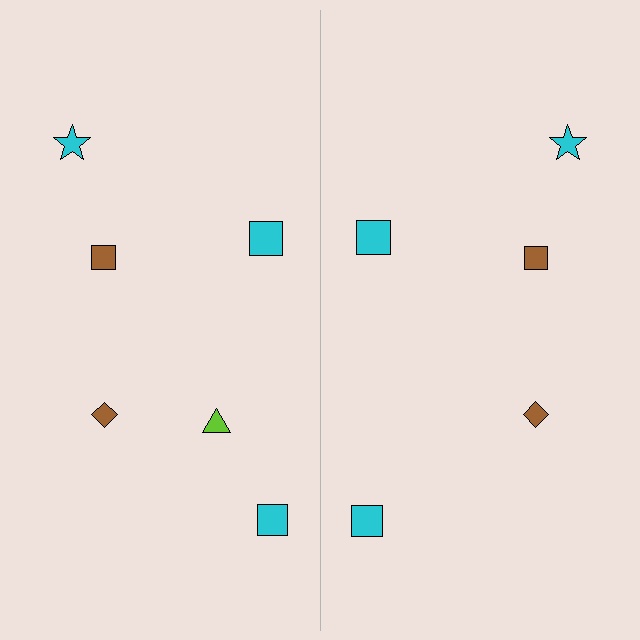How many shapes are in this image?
There are 11 shapes in this image.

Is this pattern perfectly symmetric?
No, the pattern is not perfectly symmetric. A lime triangle is missing from the right side.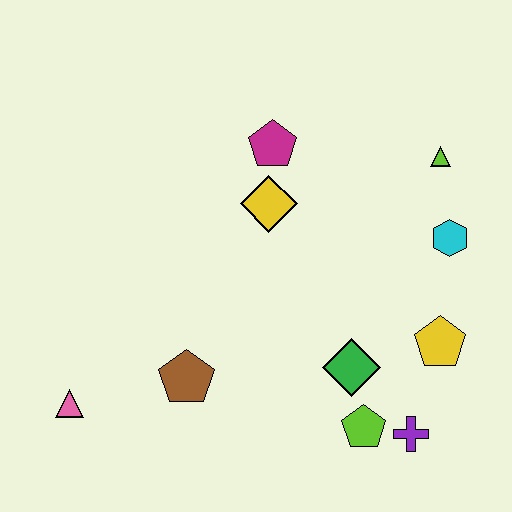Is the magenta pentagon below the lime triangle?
No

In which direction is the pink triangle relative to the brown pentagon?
The pink triangle is to the left of the brown pentagon.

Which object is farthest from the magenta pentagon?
The pink triangle is farthest from the magenta pentagon.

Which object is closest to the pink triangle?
The brown pentagon is closest to the pink triangle.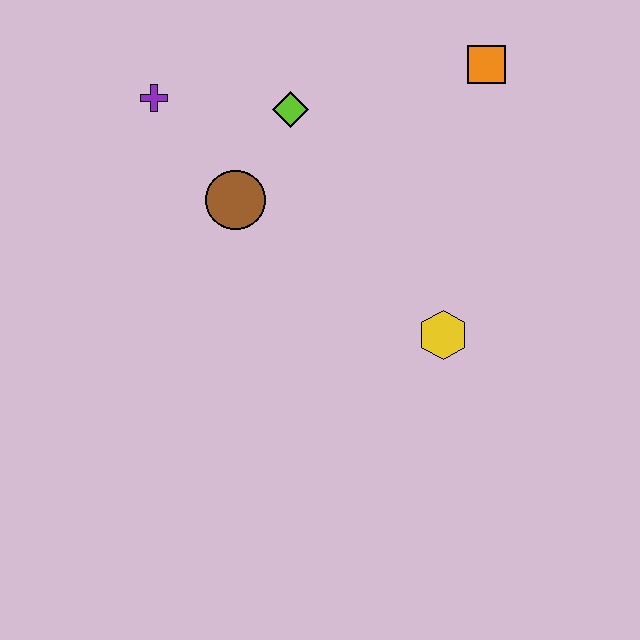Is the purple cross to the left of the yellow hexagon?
Yes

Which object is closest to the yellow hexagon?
The brown circle is closest to the yellow hexagon.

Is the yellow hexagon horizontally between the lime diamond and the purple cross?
No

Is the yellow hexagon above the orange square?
No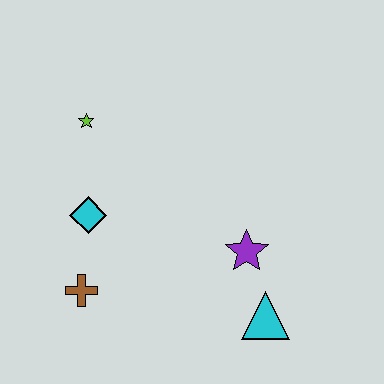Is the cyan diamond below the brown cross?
No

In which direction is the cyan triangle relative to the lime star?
The cyan triangle is below the lime star.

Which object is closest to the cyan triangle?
The purple star is closest to the cyan triangle.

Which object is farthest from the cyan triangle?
The lime star is farthest from the cyan triangle.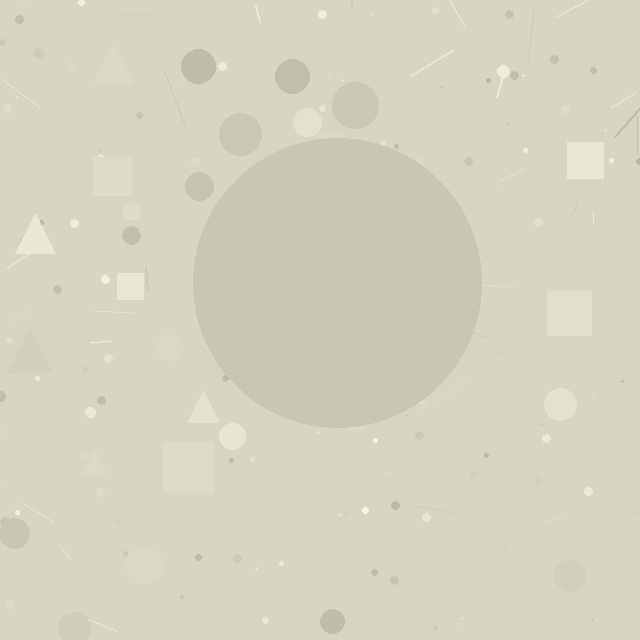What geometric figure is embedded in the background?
A circle is embedded in the background.